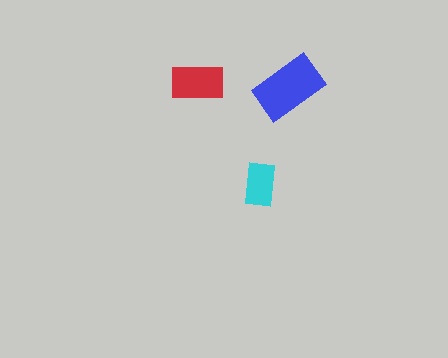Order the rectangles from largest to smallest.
the blue one, the red one, the cyan one.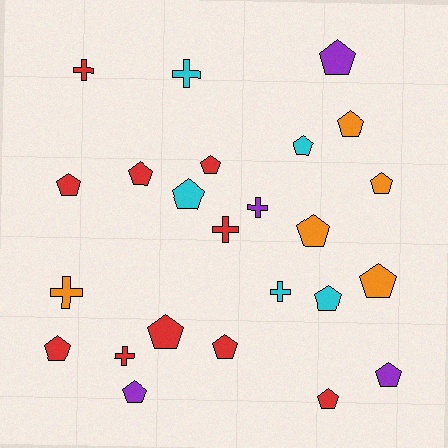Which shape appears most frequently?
Pentagon, with 17 objects.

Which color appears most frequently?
Red, with 10 objects.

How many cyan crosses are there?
There are 2 cyan crosses.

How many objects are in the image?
There are 24 objects.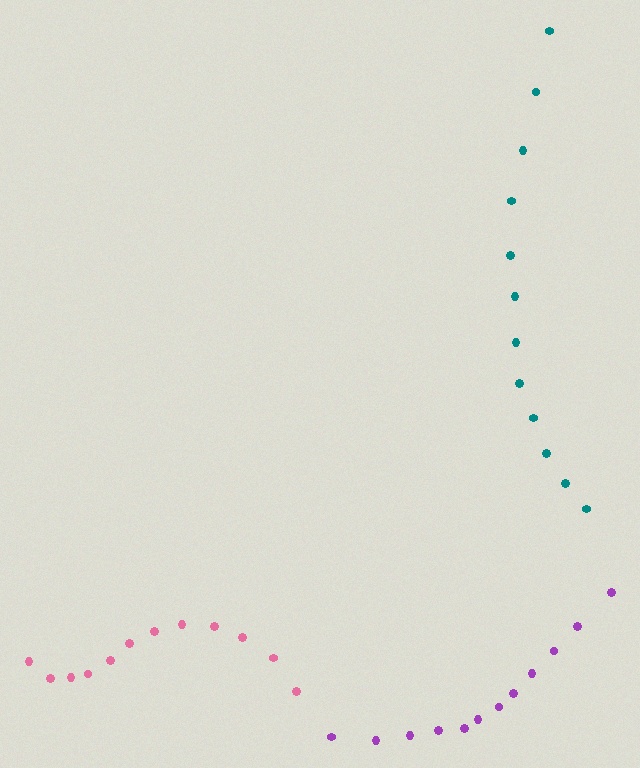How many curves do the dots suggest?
There are 3 distinct paths.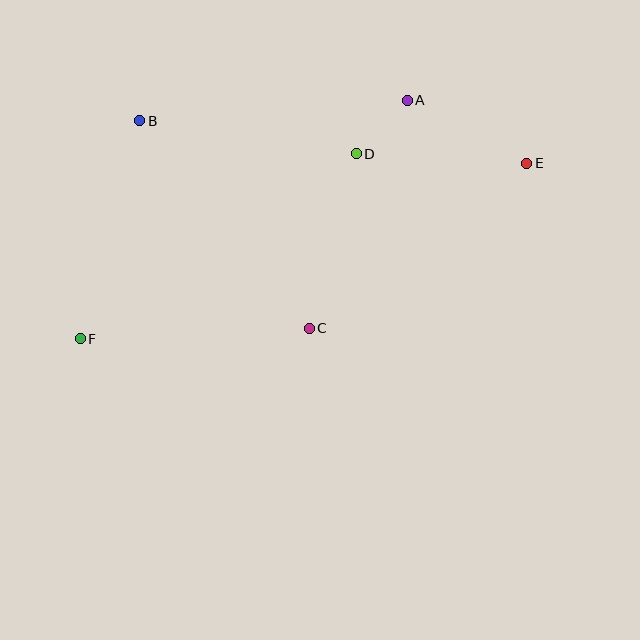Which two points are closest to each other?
Points A and D are closest to each other.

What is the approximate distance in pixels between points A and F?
The distance between A and F is approximately 405 pixels.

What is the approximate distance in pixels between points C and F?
The distance between C and F is approximately 229 pixels.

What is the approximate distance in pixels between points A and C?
The distance between A and C is approximately 248 pixels.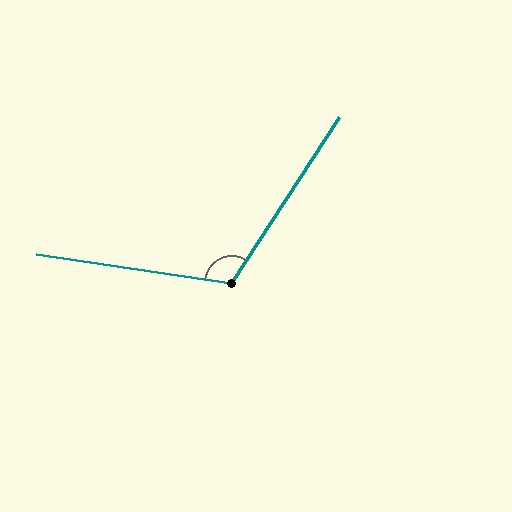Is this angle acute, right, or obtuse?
It is obtuse.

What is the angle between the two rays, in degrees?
Approximately 115 degrees.